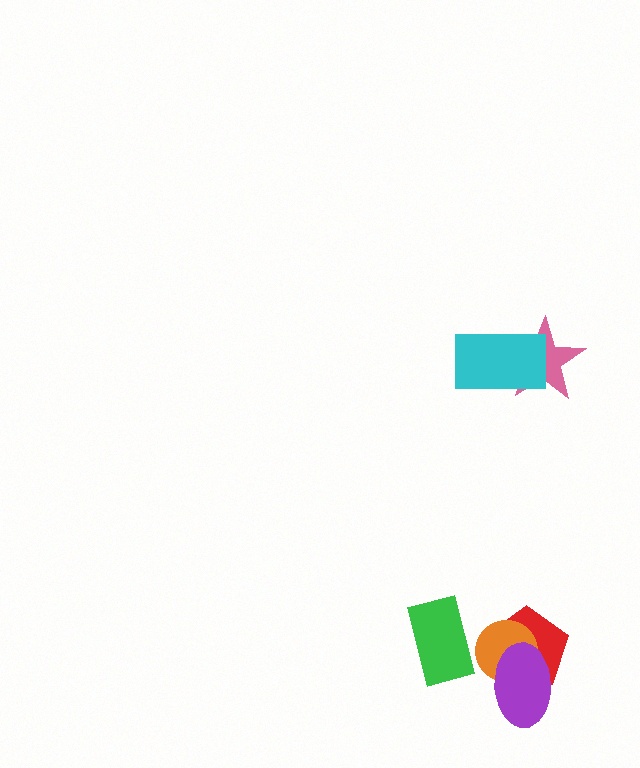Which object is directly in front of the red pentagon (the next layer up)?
The orange circle is directly in front of the red pentagon.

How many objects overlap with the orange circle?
2 objects overlap with the orange circle.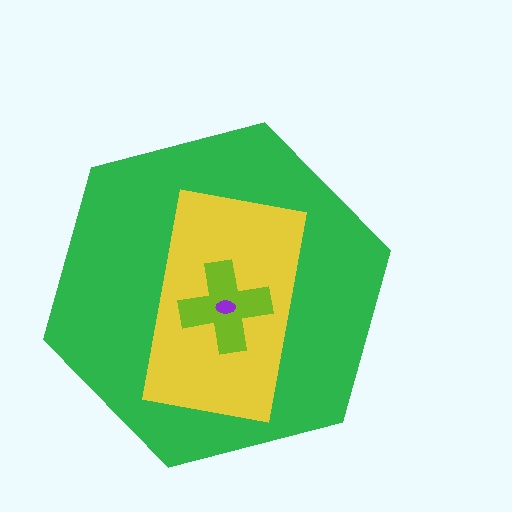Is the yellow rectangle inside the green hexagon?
Yes.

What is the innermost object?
The purple ellipse.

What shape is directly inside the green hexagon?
The yellow rectangle.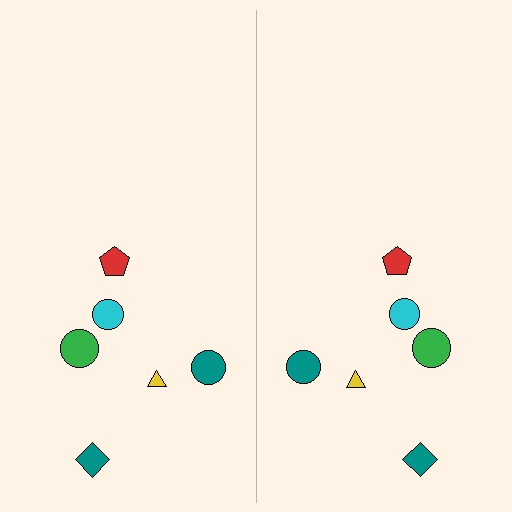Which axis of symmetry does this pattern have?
The pattern has a vertical axis of symmetry running through the center of the image.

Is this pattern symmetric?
Yes, this pattern has bilateral (reflection) symmetry.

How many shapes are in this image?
There are 12 shapes in this image.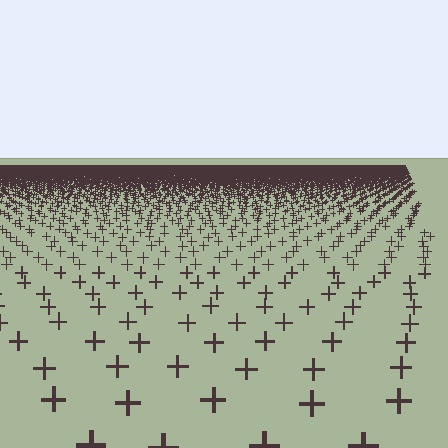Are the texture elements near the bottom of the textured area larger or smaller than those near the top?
Larger. Near the bottom, elements are closer to the viewer and appear at a bigger on-screen size.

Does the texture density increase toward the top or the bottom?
Density increases toward the top.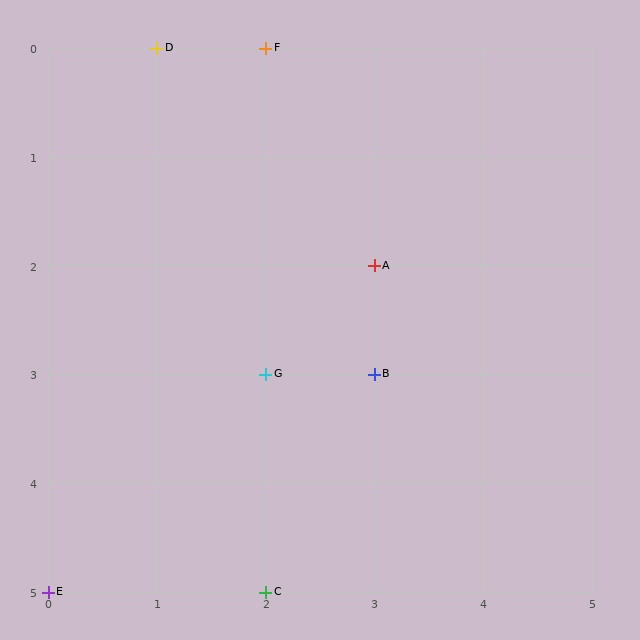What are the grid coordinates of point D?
Point D is at grid coordinates (1, 0).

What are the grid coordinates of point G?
Point G is at grid coordinates (2, 3).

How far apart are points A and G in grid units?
Points A and G are 1 column and 1 row apart (about 1.4 grid units diagonally).